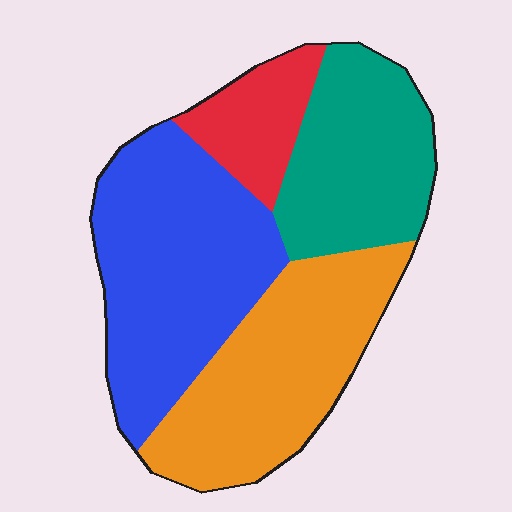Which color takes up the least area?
Red, at roughly 10%.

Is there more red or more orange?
Orange.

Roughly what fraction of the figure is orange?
Orange covers 30% of the figure.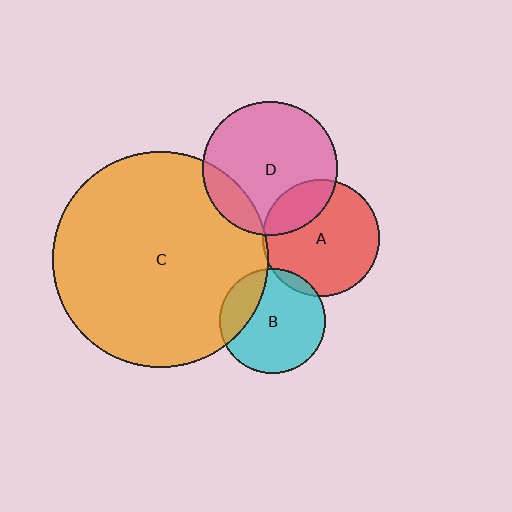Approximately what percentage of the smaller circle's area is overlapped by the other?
Approximately 25%.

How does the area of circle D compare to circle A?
Approximately 1.3 times.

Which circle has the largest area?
Circle C (orange).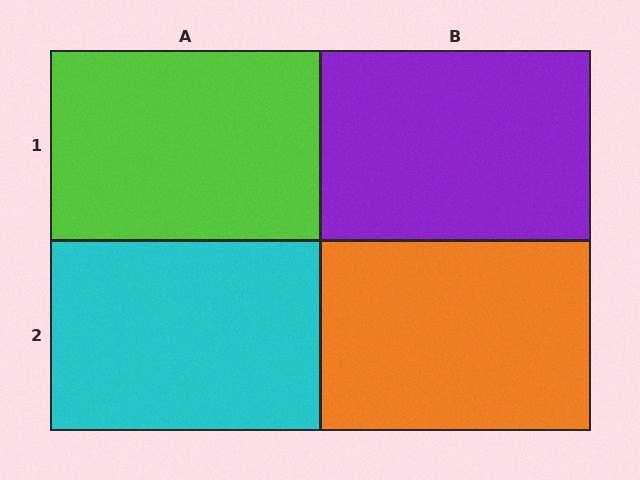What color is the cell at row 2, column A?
Cyan.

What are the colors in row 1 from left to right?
Lime, purple.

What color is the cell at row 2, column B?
Orange.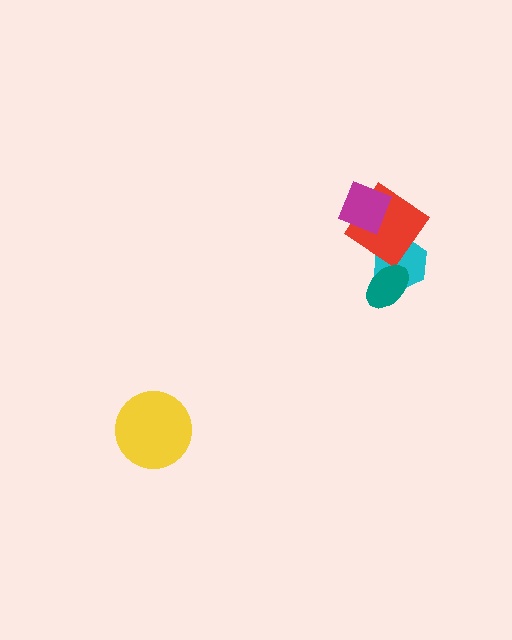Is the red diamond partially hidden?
Yes, it is partially covered by another shape.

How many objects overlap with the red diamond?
3 objects overlap with the red diamond.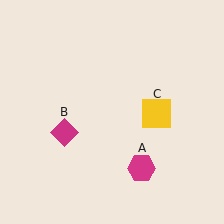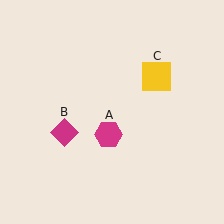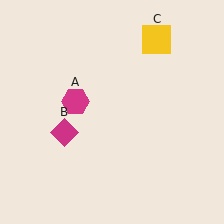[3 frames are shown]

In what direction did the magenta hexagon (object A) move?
The magenta hexagon (object A) moved up and to the left.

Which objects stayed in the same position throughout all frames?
Magenta diamond (object B) remained stationary.